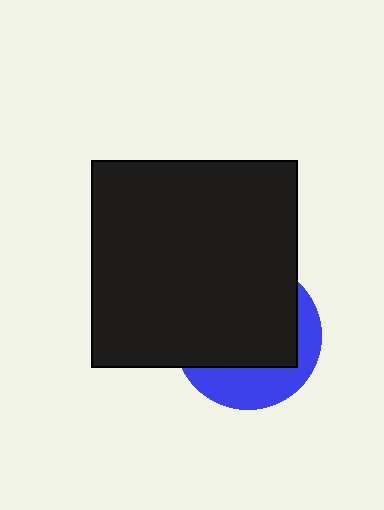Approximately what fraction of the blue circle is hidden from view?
Roughly 67% of the blue circle is hidden behind the black square.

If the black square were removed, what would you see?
You would see the complete blue circle.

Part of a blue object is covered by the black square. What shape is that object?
It is a circle.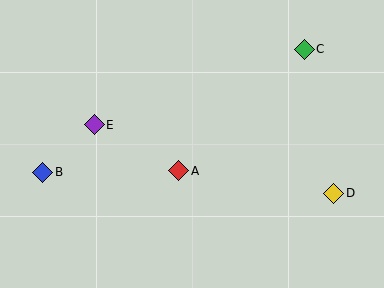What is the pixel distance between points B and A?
The distance between B and A is 136 pixels.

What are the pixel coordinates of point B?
Point B is at (43, 172).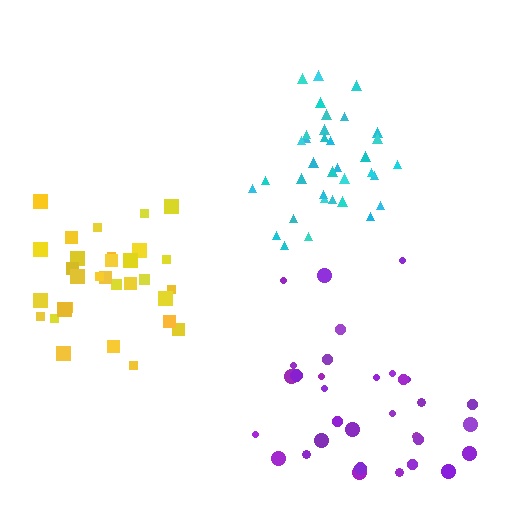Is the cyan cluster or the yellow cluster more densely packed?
Cyan.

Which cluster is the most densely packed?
Cyan.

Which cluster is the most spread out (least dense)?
Purple.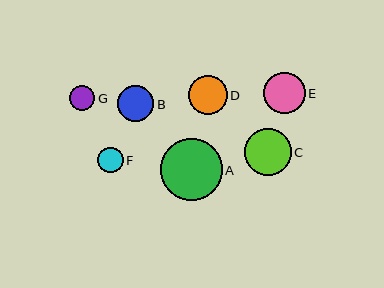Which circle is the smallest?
Circle F is the smallest with a size of approximately 25 pixels.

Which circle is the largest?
Circle A is the largest with a size of approximately 61 pixels.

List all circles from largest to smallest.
From largest to smallest: A, C, E, D, B, G, F.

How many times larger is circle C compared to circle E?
Circle C is approximately 1.1 times the size of circle E.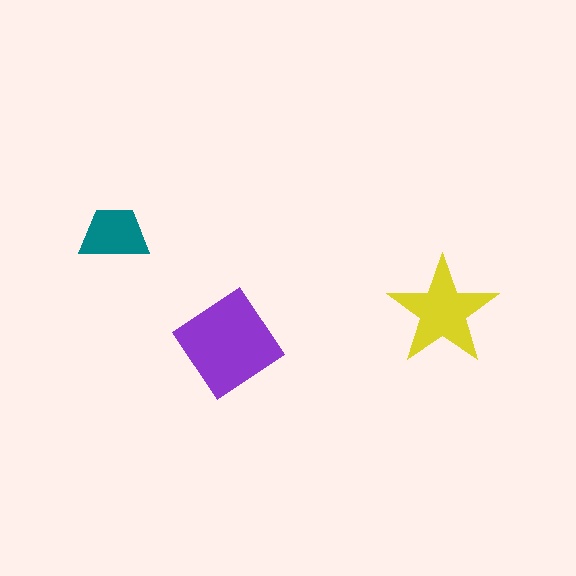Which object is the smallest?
The teal trapezoid.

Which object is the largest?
The purple diamond.